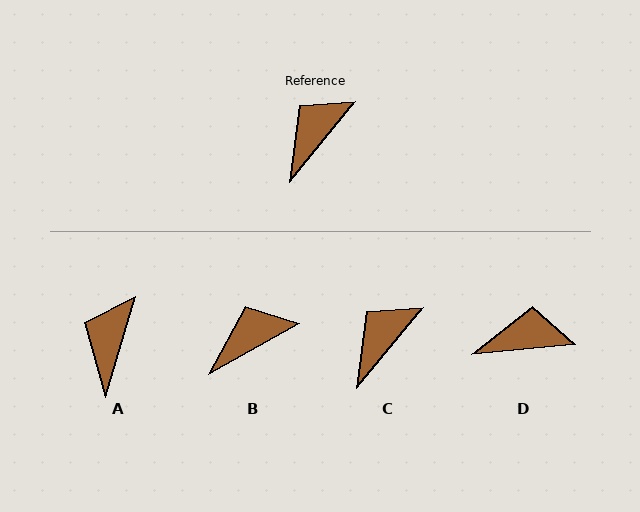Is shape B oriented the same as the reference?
No, it is off by about 21 degrees.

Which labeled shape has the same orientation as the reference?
C.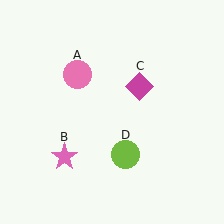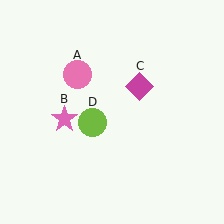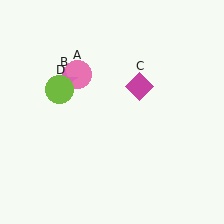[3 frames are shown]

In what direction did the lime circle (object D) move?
The lime circle (object D) moved up and to the left.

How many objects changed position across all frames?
2 objects changed position: pink star (object B), lime circle (object D).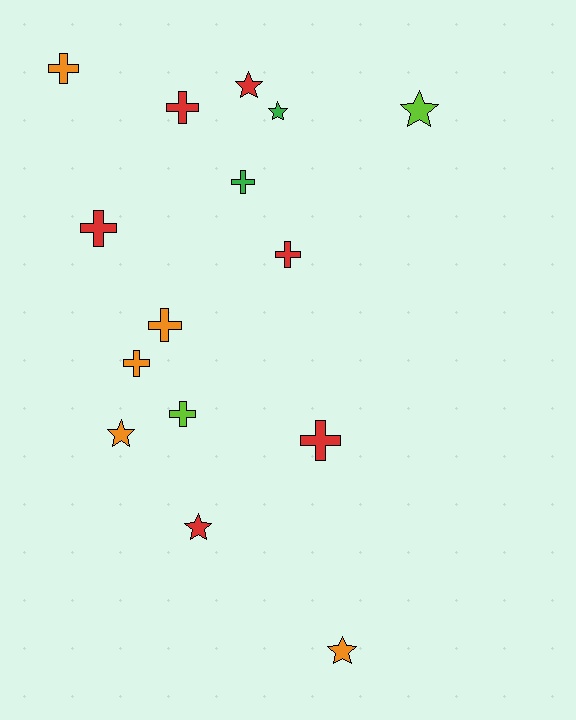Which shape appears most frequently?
Cross, with 9 objects.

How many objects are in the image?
There are 15 objects.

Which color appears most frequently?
Red, with 6 objects.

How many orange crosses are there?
There are 3 orange crosses.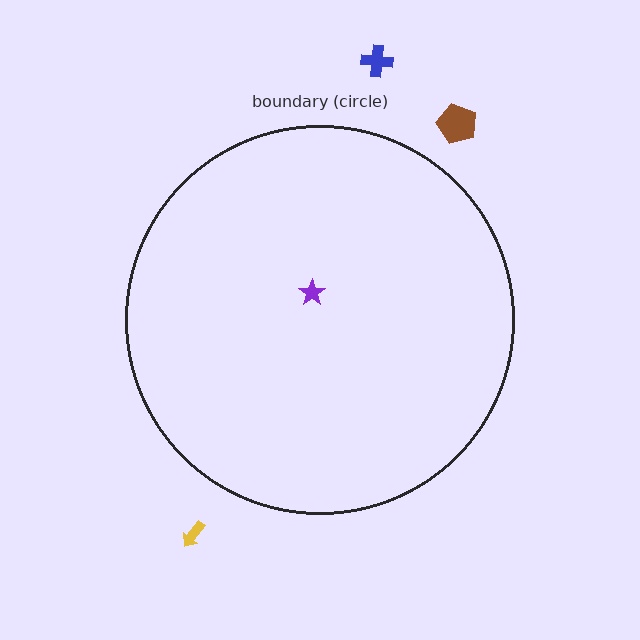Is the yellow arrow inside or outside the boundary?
Outside.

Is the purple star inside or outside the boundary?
Inside.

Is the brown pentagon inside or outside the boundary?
Outside.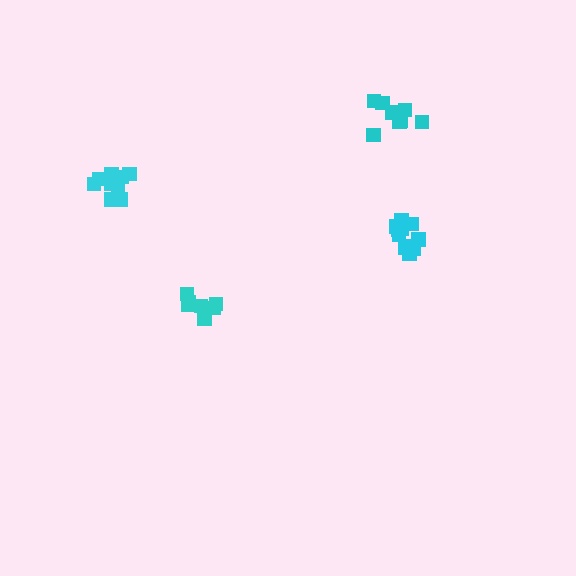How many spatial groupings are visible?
There are 4 spatial groupings.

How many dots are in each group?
Group 1: 9 dots, Group 2: 9 dots, Group 3: 13 dots, Group 4: 7 dots (38 total).